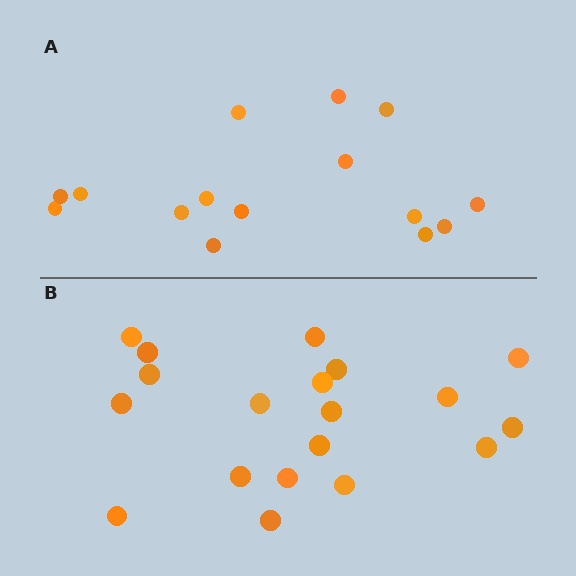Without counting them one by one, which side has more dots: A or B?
Region B (the bottom region) has more dots.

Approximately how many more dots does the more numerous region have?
Region B has about 4 more dots than region A.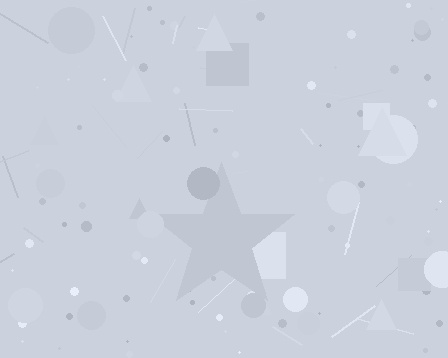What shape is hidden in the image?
A star is hidden in the image.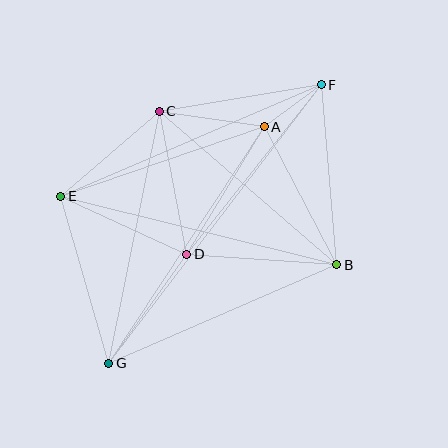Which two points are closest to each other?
Points A and F are closest to each other.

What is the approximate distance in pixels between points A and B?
The distance between A and B is approximately 156 pixels.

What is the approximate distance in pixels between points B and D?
The distance between B and D is approximately 150 pixels.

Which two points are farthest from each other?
Points F and G are farthest from each other.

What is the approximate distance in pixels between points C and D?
The distance between C and D is approximately 146 pixels.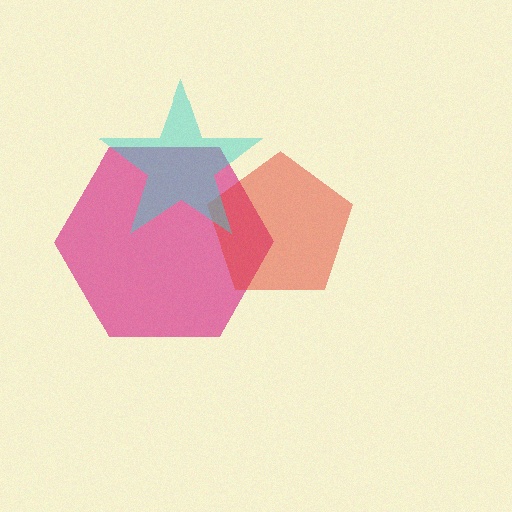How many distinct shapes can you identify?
There are 3 distinct shapes: a magenta hexagon, a red pentagon, a cyan star.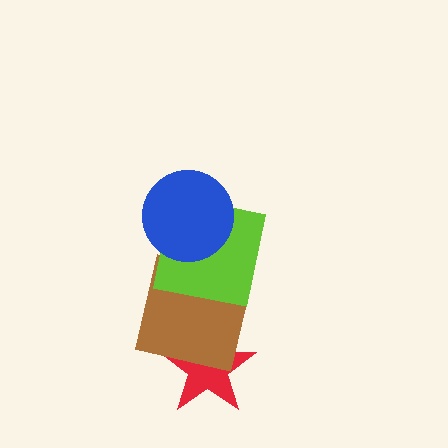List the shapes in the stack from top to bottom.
From top to bottom: the blue circle, the lime square, the brown square, the red star.